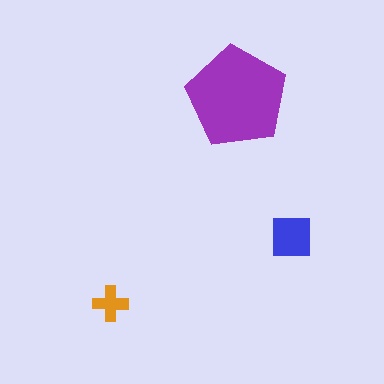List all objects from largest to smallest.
The purple pentagon, the blue square, the orange cross.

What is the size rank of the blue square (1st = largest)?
2nd.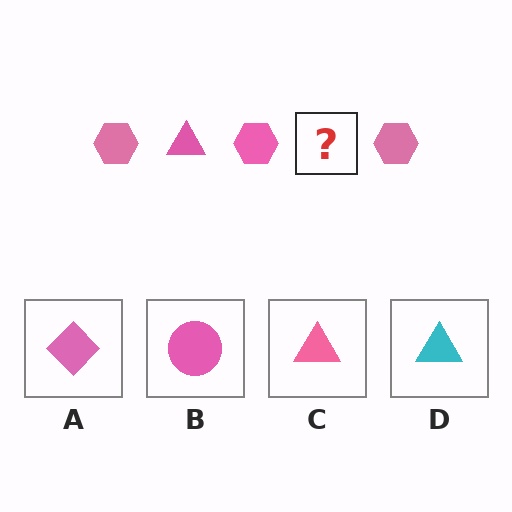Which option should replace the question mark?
Option C.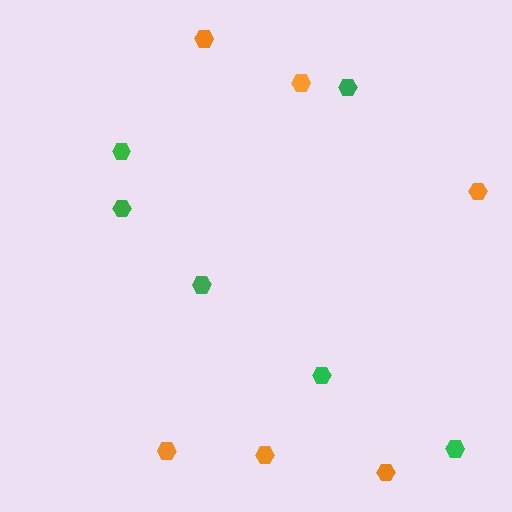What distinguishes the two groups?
There are 2 groups: one group of orange hexagons (6) and one group of green hexagons (6).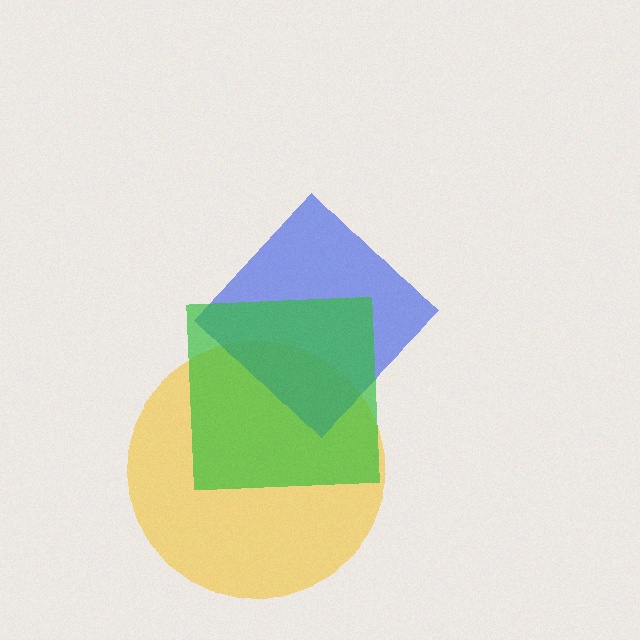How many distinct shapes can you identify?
There are 3 distinct shapes: a yellow circle, a blue diamond, a green square.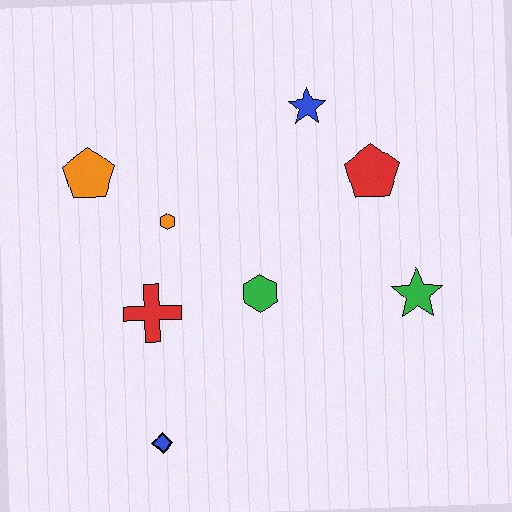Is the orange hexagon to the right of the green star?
No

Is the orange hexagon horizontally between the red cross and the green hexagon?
Yes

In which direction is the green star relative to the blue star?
The green star is below the blue star.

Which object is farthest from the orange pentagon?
The green star is farthest from the orange pentagon.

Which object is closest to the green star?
The red pentagon is closest to the green star.